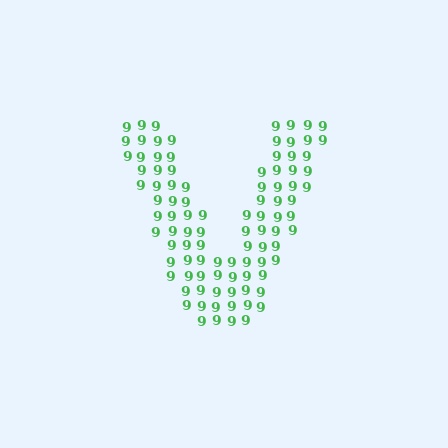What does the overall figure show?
The overall figure shows the letter V.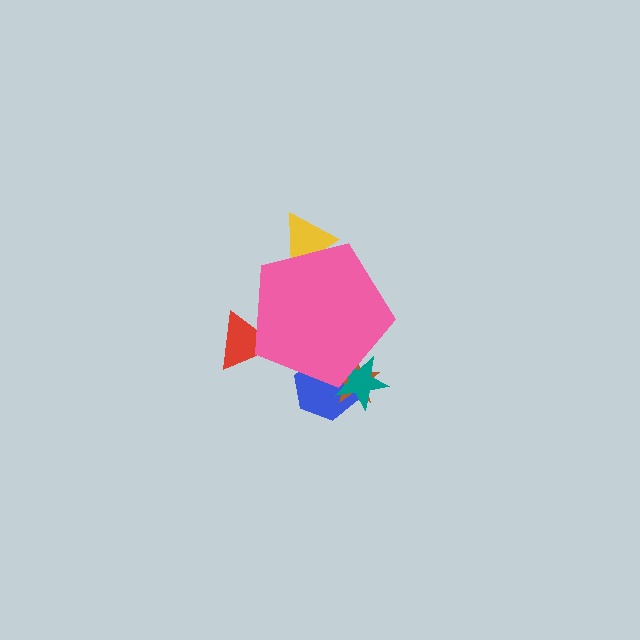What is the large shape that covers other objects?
A pink pentagon.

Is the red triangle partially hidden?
Yes, the red triangle is partially hidden behind the pink pentagon.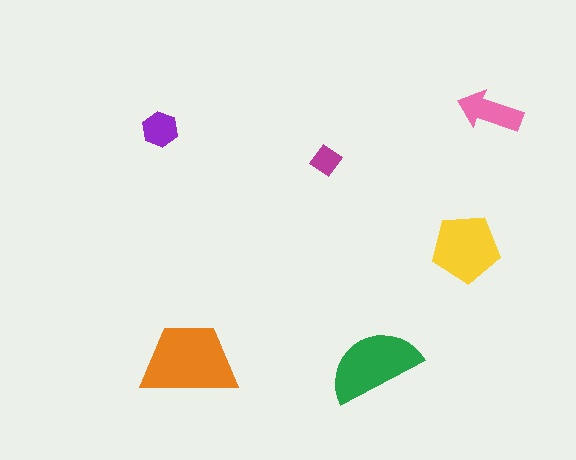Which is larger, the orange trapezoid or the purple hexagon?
The orange trapezoid.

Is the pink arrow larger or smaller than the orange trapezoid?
Smaller.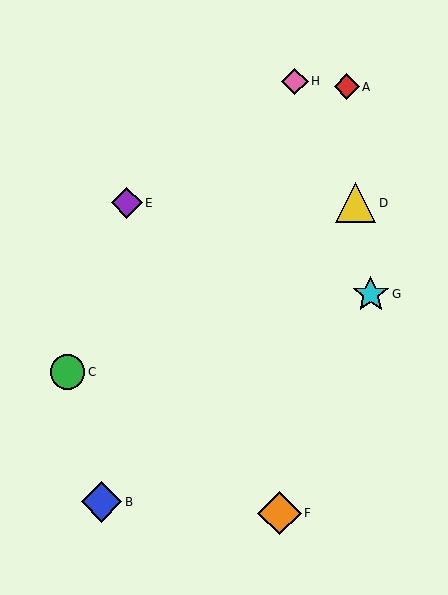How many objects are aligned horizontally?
2 objects (D, E) are aligned horizontally.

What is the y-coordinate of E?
Object E is at y≈203.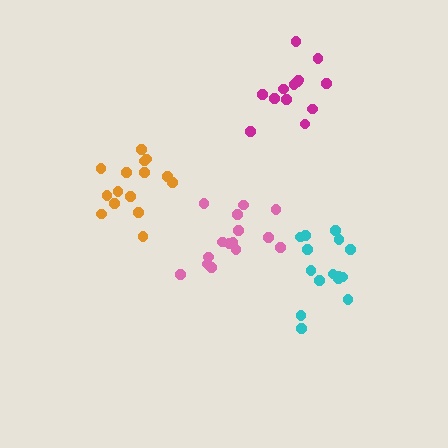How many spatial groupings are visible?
There are 4 spatial groupings.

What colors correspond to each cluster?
The clusters are colored: cyan, orange, magenta, pink.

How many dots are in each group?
Group 1: 15 dots, Group 2: 15 dots, Group 3: 13 dots, Group 4: 15 dots (58 total).